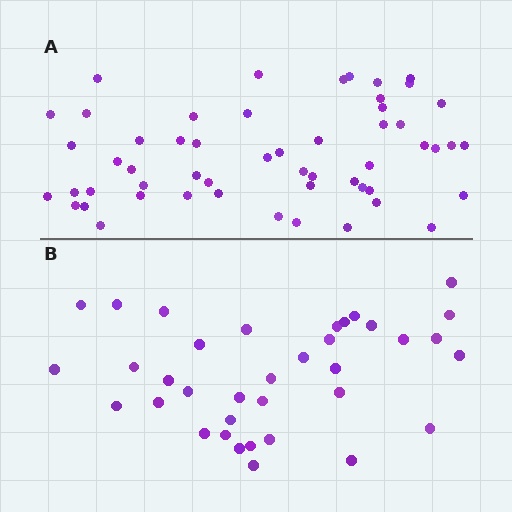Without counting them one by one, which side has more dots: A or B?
Region A (the top region) has more dots.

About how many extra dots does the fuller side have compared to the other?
Region A has approximately 20 more dots than region B.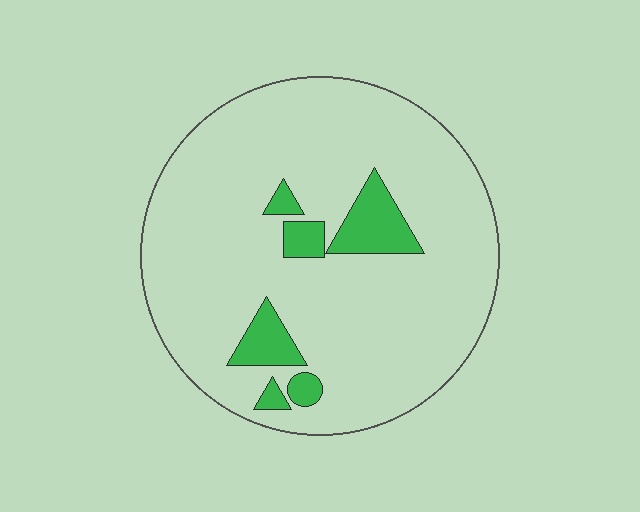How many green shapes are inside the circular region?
6.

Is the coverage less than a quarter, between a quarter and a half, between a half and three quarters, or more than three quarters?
Less than a quarter.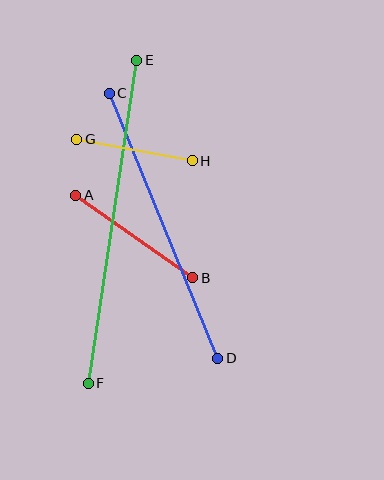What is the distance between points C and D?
The distance is approximately 287 pixels.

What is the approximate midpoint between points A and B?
The midpoint is at approximately (134, 236) pixels.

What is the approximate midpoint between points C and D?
The midpoint is at approximately (163, 226) pixels.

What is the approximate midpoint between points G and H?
The midpoint is at approximately (134, 150) pixels.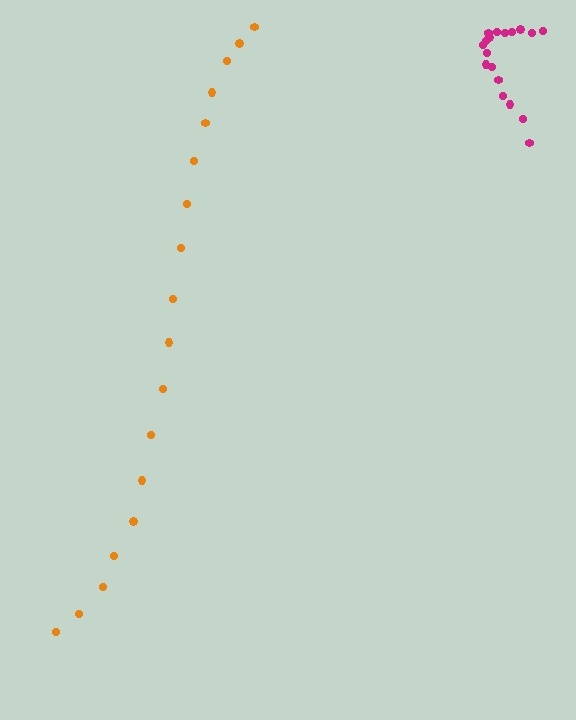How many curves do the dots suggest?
There are 2 distinct paths.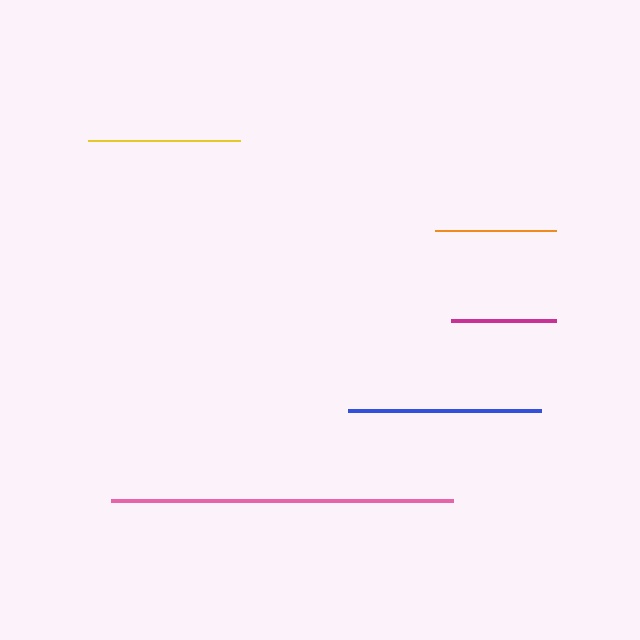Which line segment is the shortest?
The magenta line is the shortest at approximately 105 pixels.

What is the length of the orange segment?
The orange segment is approximately 120 pixels long.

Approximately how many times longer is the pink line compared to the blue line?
The pink line is approximately 1.8 times the length of the blue line.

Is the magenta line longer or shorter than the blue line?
The blue line is longer than the magenta line.